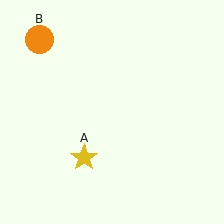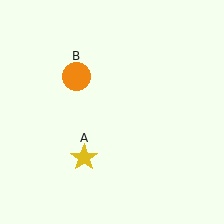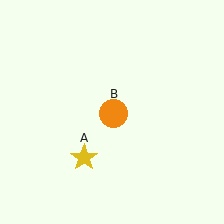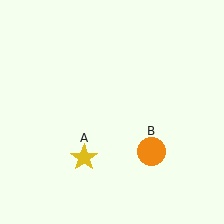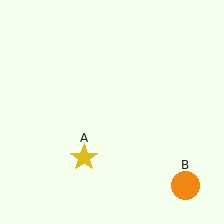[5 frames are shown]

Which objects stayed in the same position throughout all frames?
Yellow star (object A) remained stationary.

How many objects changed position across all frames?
1 object changed position: orange circle (object B).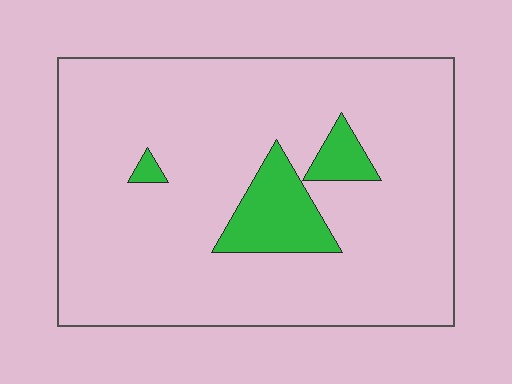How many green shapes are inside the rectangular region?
3.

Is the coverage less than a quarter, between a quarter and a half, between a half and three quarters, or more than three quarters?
Less than a quarter.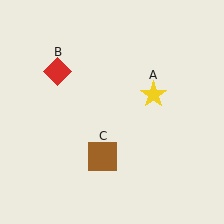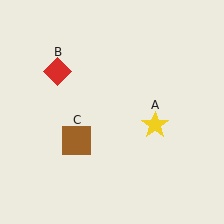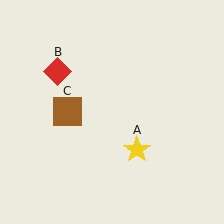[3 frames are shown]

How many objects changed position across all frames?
2 objects changed position: yellow star (object A), brown square (object C).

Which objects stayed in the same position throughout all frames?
Red diamond (object B) remained stationary.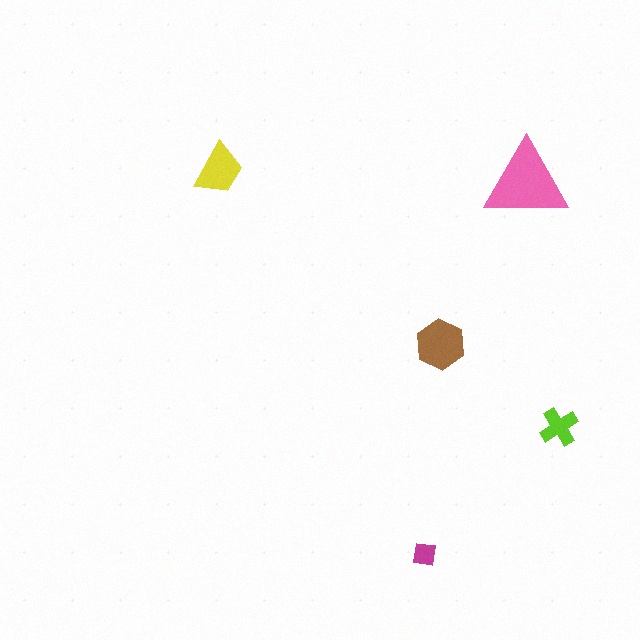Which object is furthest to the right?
The lime cross is rightmost.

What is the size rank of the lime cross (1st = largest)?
4th.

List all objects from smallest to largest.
The magenta square, the lime cross, the yellow trapezoid, the brown hexagon, the pink triangle.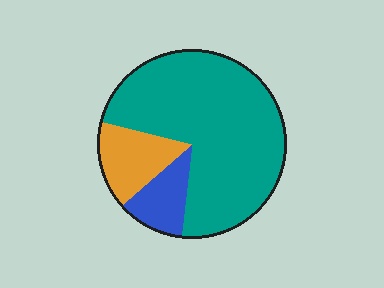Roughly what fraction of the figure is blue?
Blue takes up less than a sixth of the figure.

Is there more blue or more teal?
Teal.